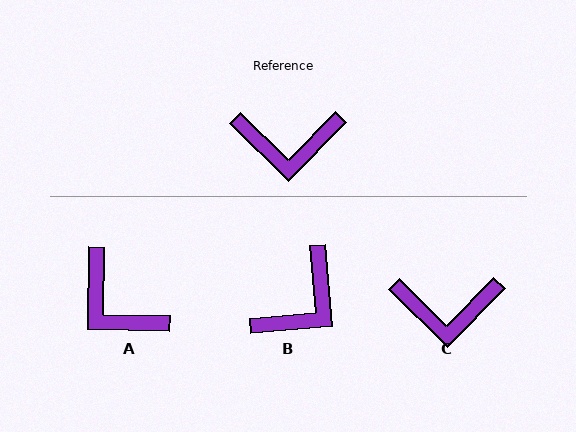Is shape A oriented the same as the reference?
No, it is off by about 47 degrees.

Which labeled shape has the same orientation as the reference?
C.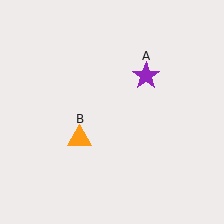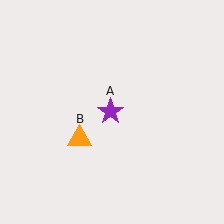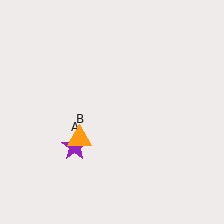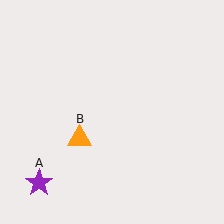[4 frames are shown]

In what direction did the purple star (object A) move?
The purple star (object A) moved down and to the left.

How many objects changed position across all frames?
1 object changed position: purple star (object A).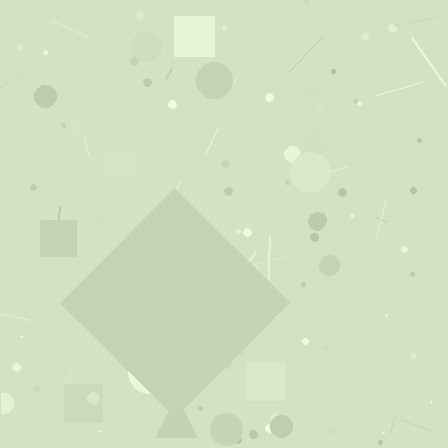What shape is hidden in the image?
A diamond is hidden in the image.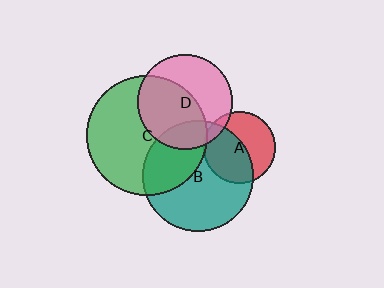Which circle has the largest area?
Circle C (green).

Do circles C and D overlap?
Yes.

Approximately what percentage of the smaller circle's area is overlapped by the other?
Approximately 55%.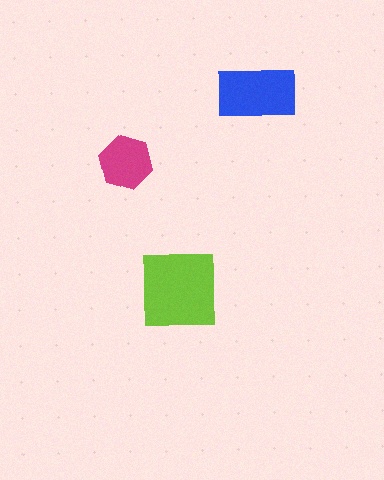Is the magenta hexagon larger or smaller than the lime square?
Smaller.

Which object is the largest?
The lime square.